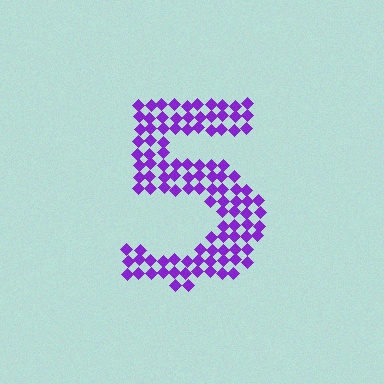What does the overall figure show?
The overall figure shows the digit 5.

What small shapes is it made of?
It is made of small diamonds.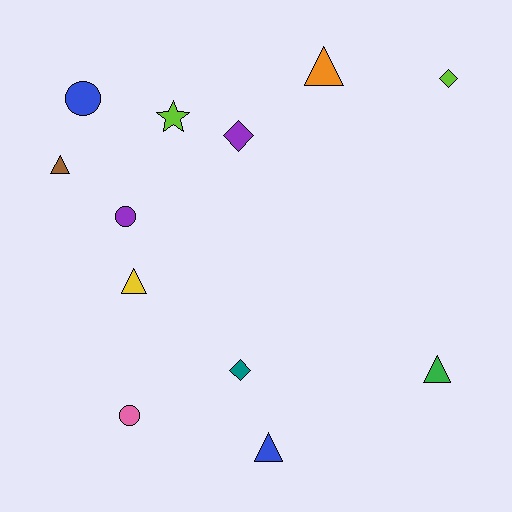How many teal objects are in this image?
There is 1 teal object.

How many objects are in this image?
There are 12 objects.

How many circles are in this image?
There are 3 circles.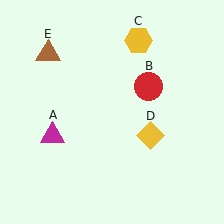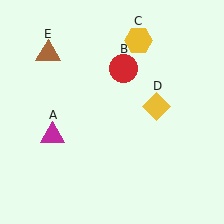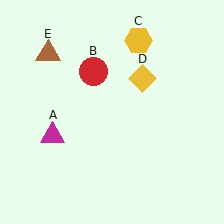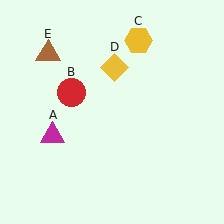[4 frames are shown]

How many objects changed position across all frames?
2 objects changed position: red circle (object B), yellow diamond (object D).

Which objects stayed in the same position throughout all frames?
Magenta triangle (object A) and yellow hexagon (object C) and brown triangle (object E) remained stationary.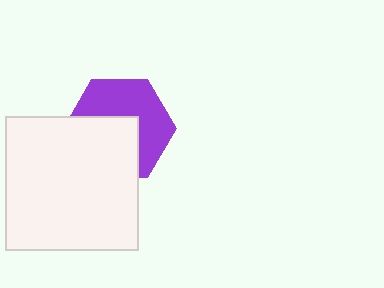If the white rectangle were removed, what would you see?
You would see the complete purple hexagon.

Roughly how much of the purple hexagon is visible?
About half of it is visible (roughly 52%).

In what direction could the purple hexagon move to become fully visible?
The purple hexagon could move toward the upper-right. That would shift it out from behind the white rectangle entirely.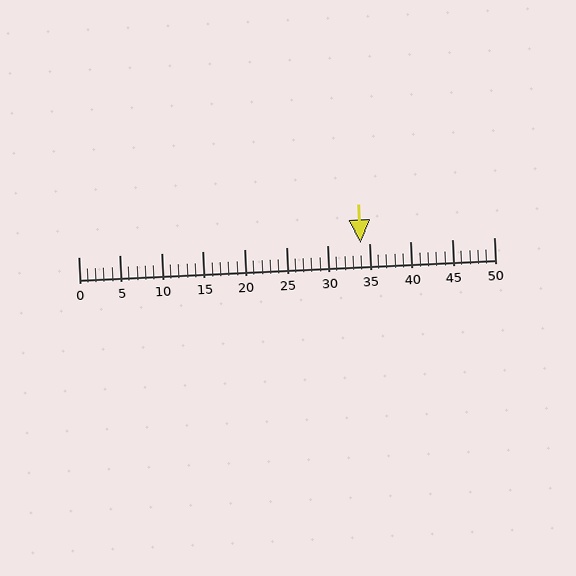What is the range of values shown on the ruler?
The ruler shows values from 0 to 50.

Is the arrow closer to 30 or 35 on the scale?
The arrow is closer to 35.